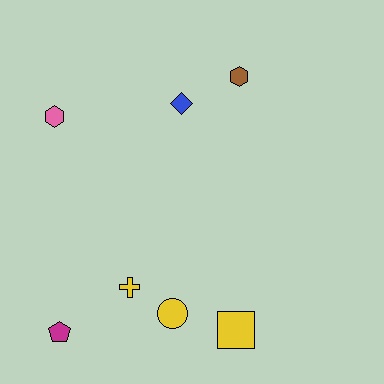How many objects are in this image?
There are 7 objects.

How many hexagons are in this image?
There are 2 hexagons.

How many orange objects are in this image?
There are no orange objects.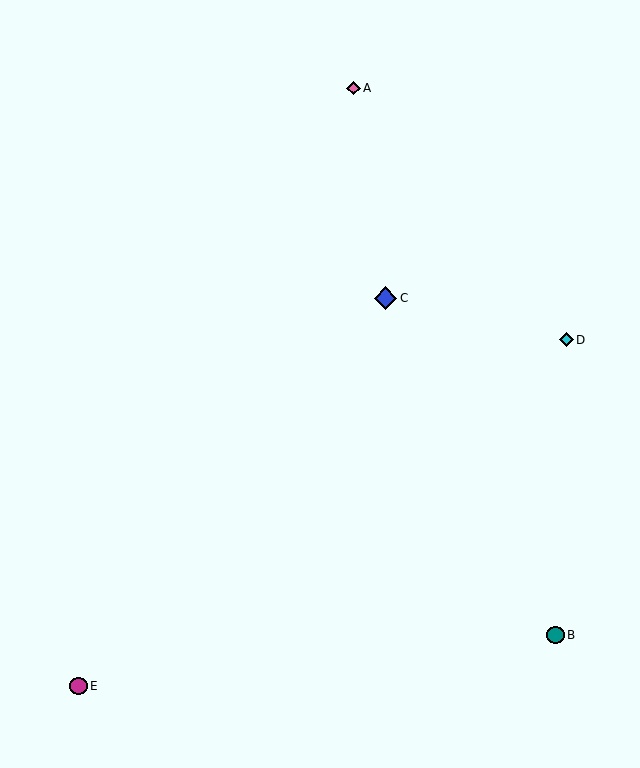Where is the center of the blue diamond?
The center of the blue diamond is at (385, 298).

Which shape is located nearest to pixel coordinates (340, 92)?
The pink diamond (labeled A) at (353, 88) is nearest to that location.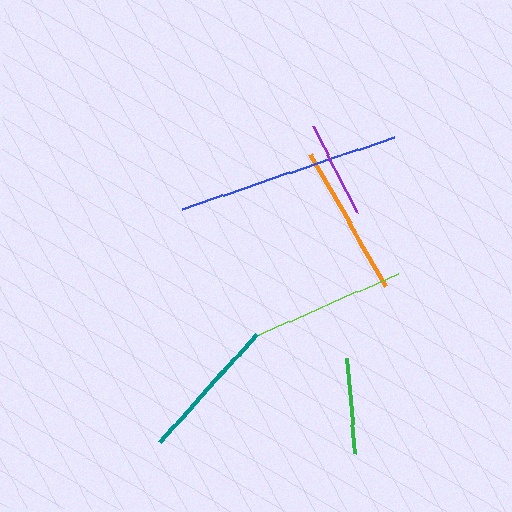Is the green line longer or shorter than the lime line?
The lime line is longer than the green line.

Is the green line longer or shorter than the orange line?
The orange line is longer than the green line.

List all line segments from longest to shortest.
From longest to shortest: blue, lime, orange, teal, purple, green.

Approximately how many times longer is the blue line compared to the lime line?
The blue line is approximately 1.4 times the length of the lime line.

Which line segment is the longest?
The blue line is the longest at approximately 224 pixels.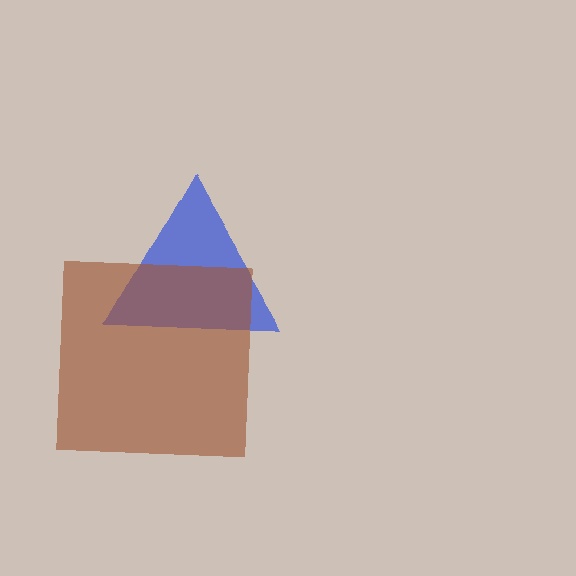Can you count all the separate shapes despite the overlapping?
Yes, there are 2 separate shapes.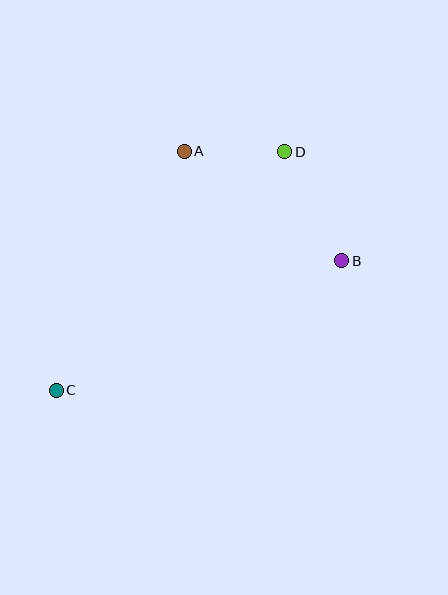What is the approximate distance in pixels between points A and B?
The distance between A and B is approximately 192 pixels.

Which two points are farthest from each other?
Points C and D are farthest from each other.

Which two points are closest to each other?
Points A and D are closest to each other.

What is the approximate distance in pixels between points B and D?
The distance between B and D is approximately 123 pixels.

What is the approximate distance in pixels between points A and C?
The distance between A and C is approximately 271 pixels.